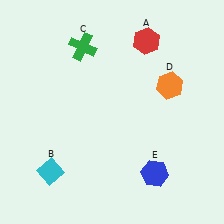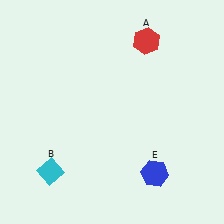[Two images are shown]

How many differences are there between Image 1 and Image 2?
There are 2 differences between the two images.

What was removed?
The green cross (C), the orange hexagon (D) were removed in Image 2.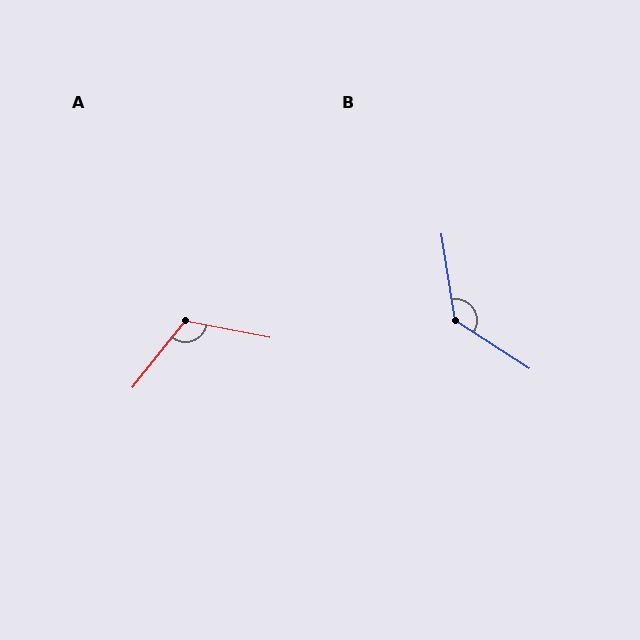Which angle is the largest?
B, at approximately 132 degrees.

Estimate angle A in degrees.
Approximately 117 degrees.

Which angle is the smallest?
A, at approximately 117 degrees.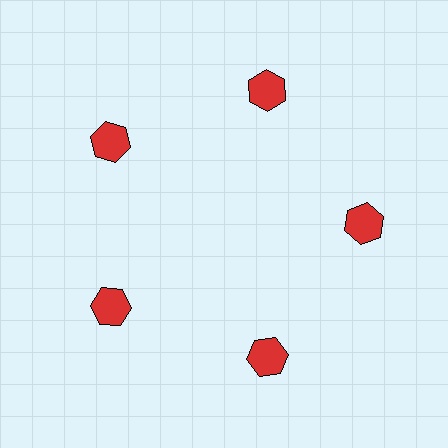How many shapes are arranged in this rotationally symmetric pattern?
There are 5 shapes, arranged in 5 groups of 1.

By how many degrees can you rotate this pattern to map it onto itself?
The pattern maps onto itself every 72 degrees of rotation.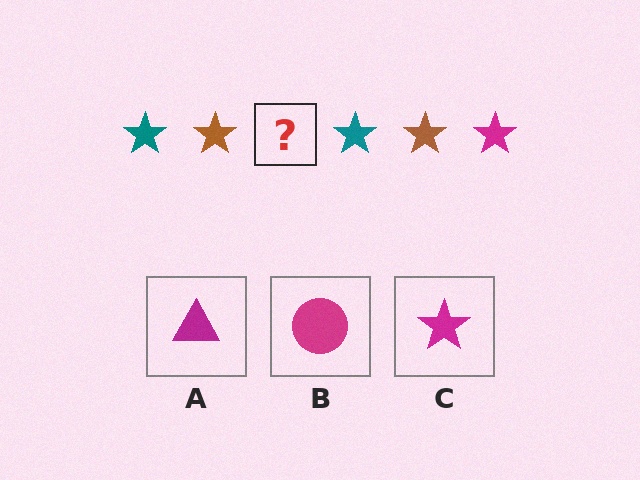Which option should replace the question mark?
Option C.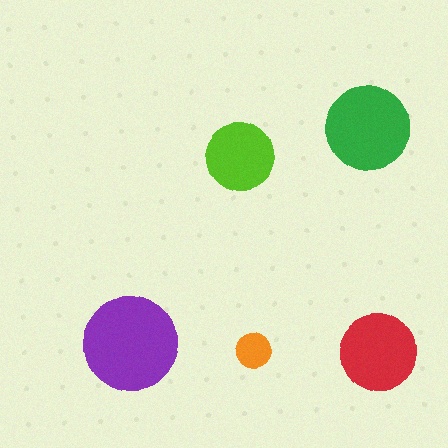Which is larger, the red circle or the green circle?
The green one.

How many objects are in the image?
There are 5 objects in the image.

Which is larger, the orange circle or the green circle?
The green one.